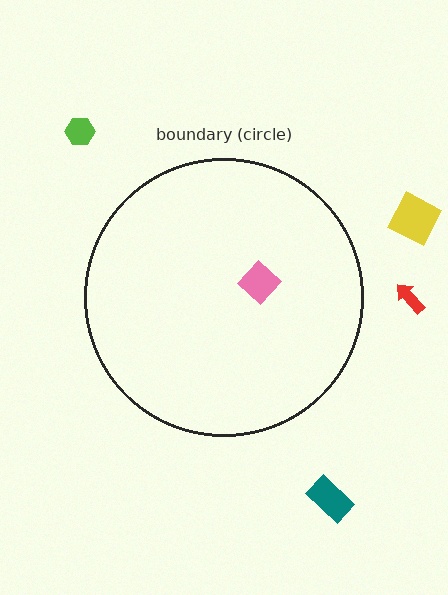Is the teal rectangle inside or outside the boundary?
Outside.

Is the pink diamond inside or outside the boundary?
Inside.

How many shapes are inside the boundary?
1 inside, 4 outside.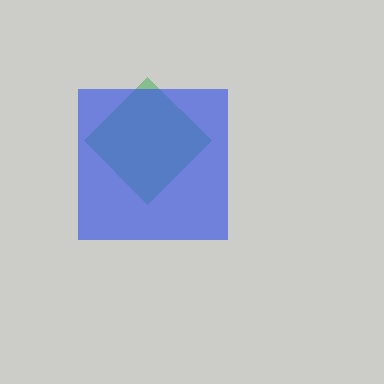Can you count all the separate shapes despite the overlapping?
Yes, there are 2 separate shapes.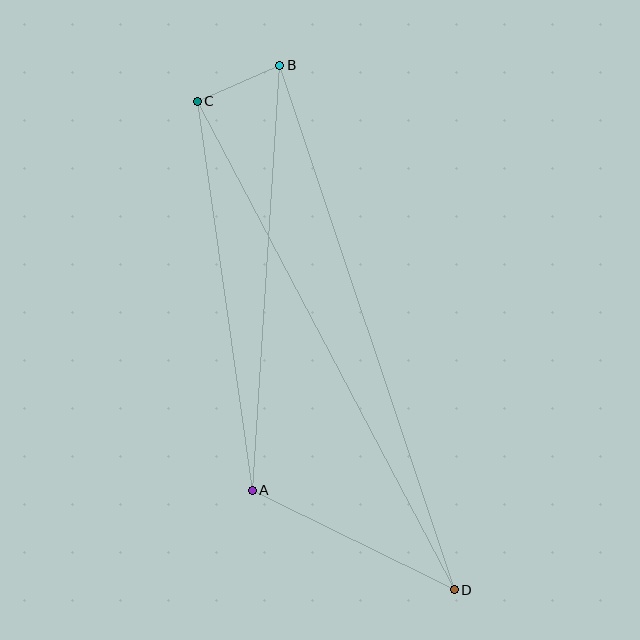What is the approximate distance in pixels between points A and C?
The distance between A and C is approximately 393 pixels.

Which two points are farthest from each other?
Points B and D are farthest from each other.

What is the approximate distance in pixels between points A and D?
The distance between A and D is approximately 225 pixels.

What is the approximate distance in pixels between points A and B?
The distance between A and B is approximately 426 pixels.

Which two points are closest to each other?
Points B and C are closest to each other.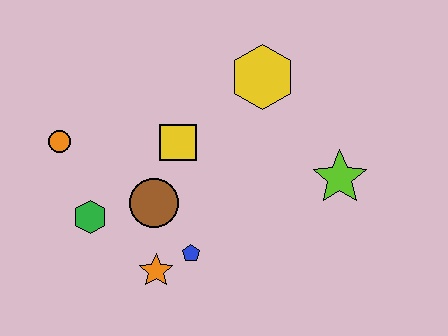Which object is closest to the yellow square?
The brown circle is closest to the yellow square.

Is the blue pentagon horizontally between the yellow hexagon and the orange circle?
Yes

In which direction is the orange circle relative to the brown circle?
The orange circle is to the left of the brown circle.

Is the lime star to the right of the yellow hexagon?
Yes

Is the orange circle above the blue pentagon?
Yes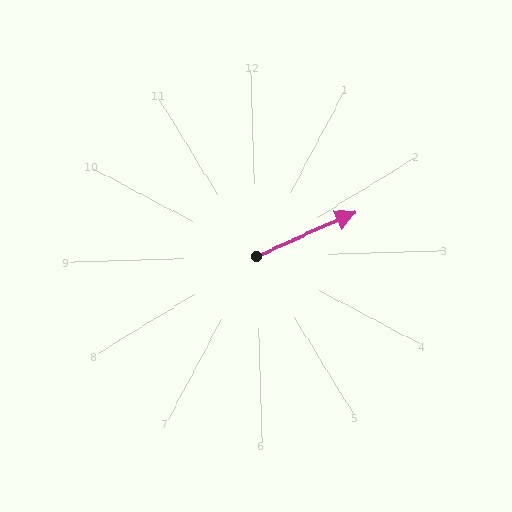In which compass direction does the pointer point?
East.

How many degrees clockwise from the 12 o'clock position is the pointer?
Approximately 68 degrees.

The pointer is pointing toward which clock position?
Roughly 2 o'clock.